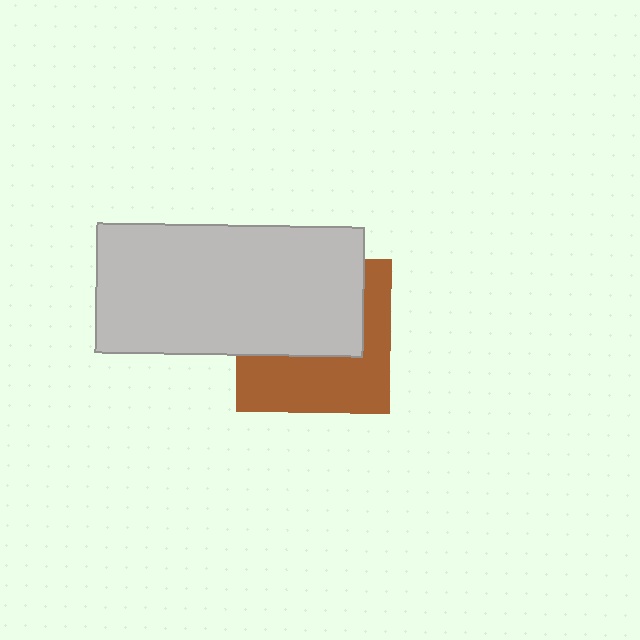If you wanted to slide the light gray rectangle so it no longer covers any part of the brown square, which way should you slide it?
Slide it up — that is the most direct way to separate the two shapes.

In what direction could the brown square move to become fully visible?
The brown square could move down. That would shift it out from behind the light gray rectangle entirely.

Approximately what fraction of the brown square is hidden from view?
Roughly 52% of the brown square is hidden behind the light gray rectangle.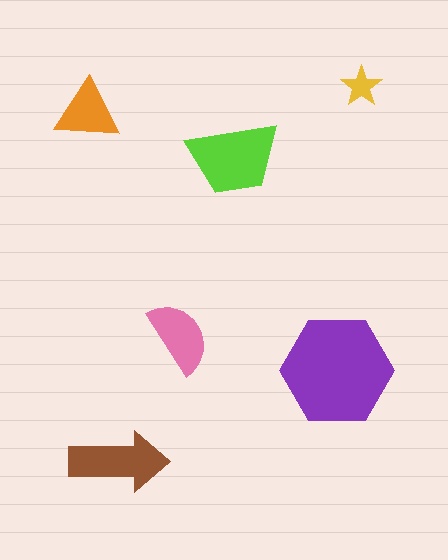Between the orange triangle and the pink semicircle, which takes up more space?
The pink semicircle.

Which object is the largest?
The purple hexagon.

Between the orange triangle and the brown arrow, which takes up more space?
The brown arrow.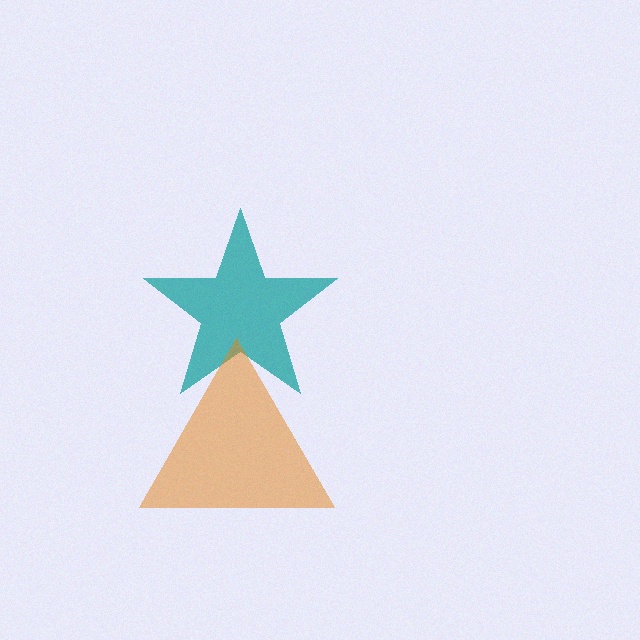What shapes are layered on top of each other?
The layered shapes are: a teal star, an orange triangle.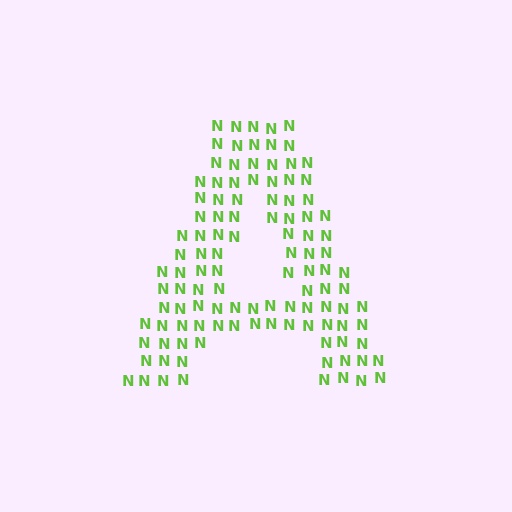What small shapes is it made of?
It is made of small letter N's.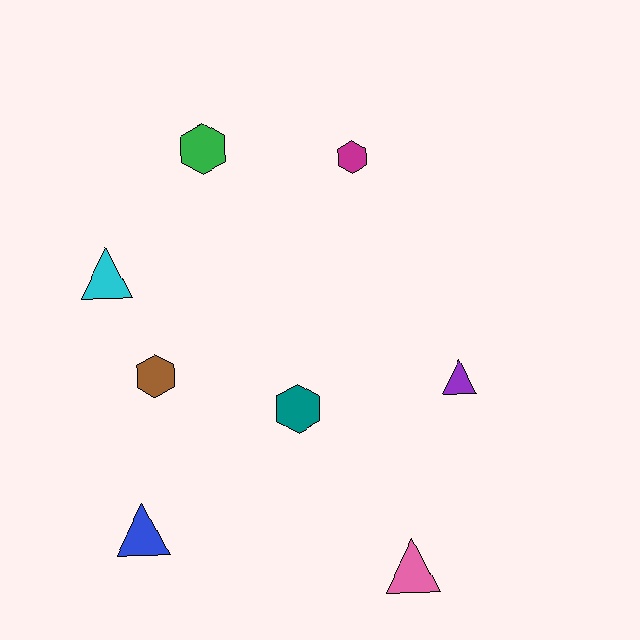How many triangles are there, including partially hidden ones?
There are 4 triangles.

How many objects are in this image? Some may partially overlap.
There are 8 objects.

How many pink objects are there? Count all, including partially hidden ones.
There is 1 pink object.